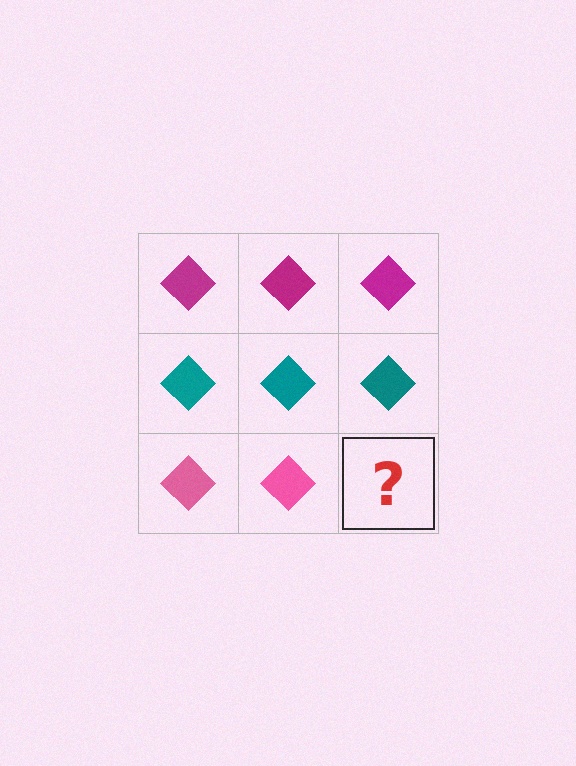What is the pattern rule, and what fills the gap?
The rule is that each row has a consistent color. The gap should be filled with a pink diamond.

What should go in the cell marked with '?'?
The missing cell should contain a pink diamond.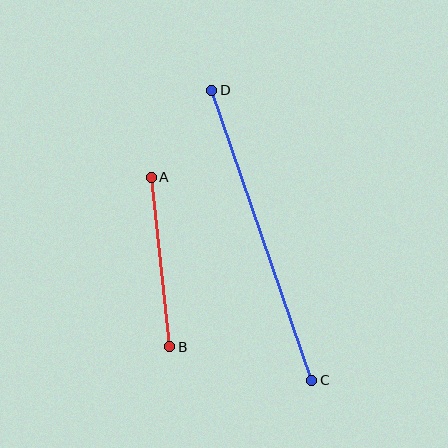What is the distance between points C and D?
The distance is approximately 307 pixels.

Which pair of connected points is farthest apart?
Points C and D are farthest apart.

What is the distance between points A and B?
The distance is approximately 171 pixels.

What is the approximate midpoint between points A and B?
The midpoint is at approximately (161, 262) pixels.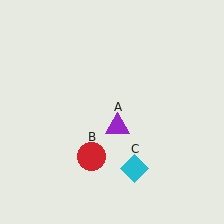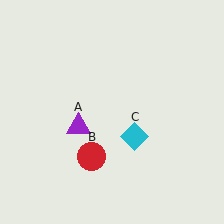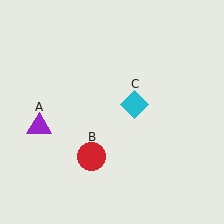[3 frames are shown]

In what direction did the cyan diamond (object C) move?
The cyan diamond (object C) moved up.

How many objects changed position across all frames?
2 objects changed position: purple triangle (object A), cyan diamond (object C).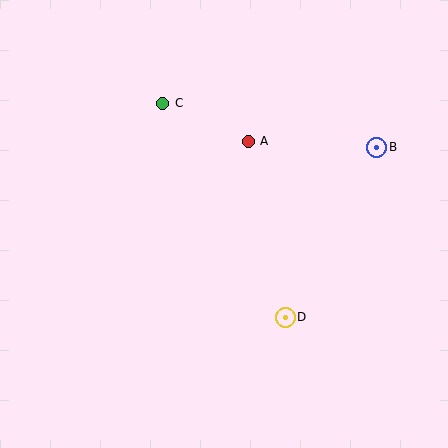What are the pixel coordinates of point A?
Point A is at (248, 141).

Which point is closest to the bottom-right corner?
Point D is closest to the bottom-right corner.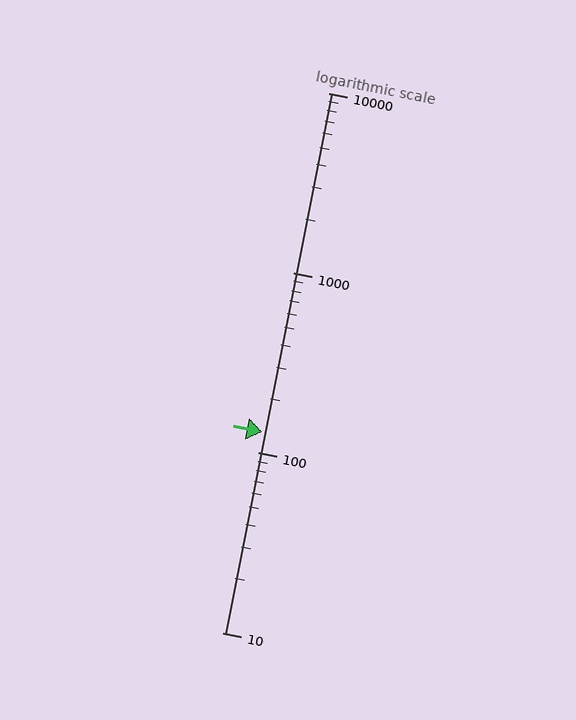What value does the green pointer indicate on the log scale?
The pointer indicates approximately 130.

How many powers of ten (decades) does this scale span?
The scale spans 3 decades, from 10 to 10000.